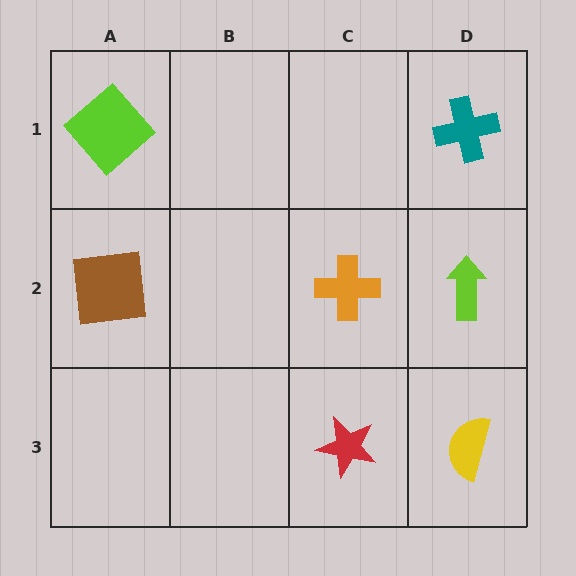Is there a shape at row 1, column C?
No, that cell is empty.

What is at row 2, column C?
An orange cross.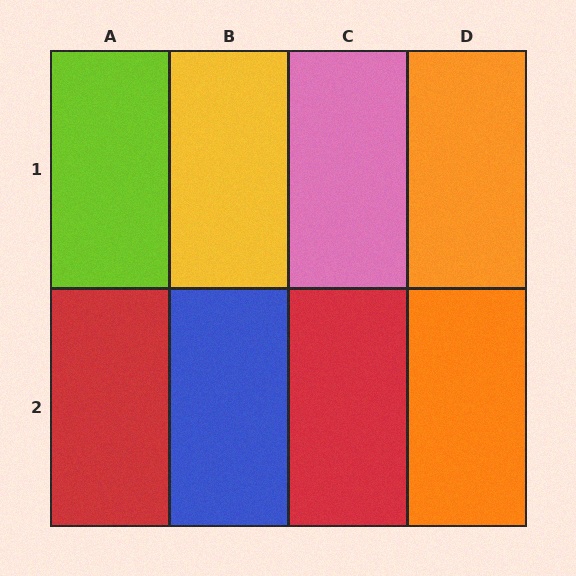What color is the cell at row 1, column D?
Orange.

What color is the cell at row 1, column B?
Yellow.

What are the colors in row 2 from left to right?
Red, blue, red, orange.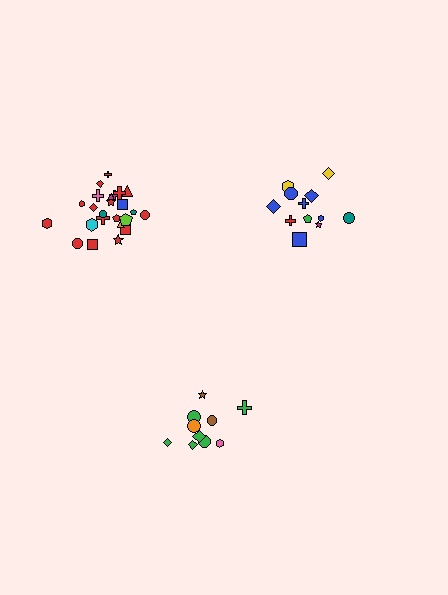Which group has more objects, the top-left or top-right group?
The top-left group.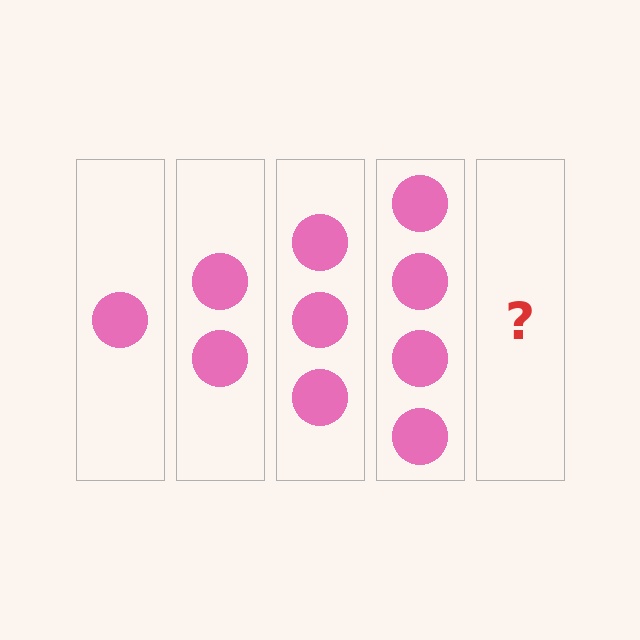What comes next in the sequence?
The next element should be 5 circles.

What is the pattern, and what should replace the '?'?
The pattern is that each step adds one more circle. The '?' should be 5 circles.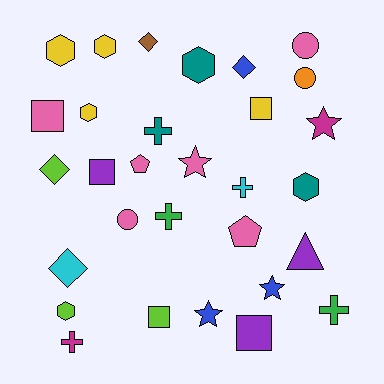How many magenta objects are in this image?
There are 2 magenta objects.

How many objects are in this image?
There are 30 objects.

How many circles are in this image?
There are 3 circles.